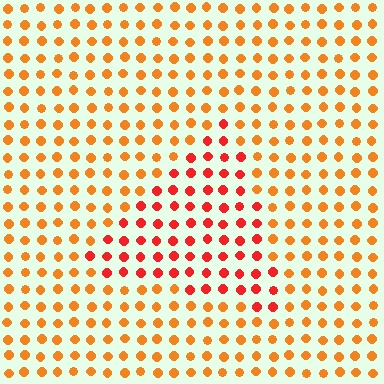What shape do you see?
I see a triangle.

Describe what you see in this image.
The image is filled with small orange elements in a uniform arrangement. A triangle-shaped region is visible where the elements are tinted to a slightly different hue, forming a subtle color boundary.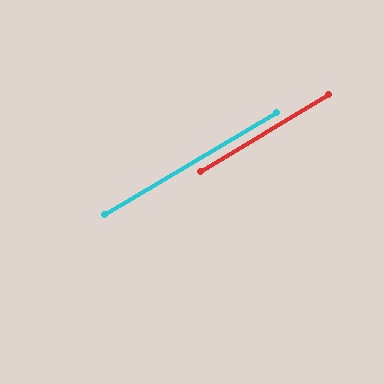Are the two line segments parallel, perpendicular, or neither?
Parallel — their directions differ by only 0.4°.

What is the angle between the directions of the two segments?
Approximately 0 degrees.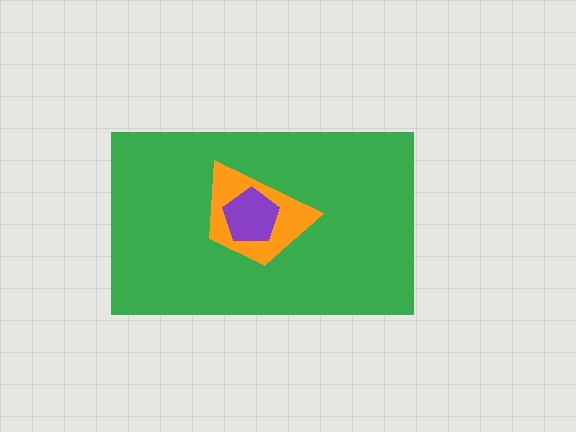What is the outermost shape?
The green rectangle.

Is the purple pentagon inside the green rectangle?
Yes.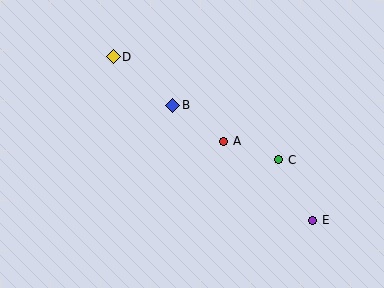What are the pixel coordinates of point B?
Point B is at (173, 105).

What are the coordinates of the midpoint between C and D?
The midpoint between C and D is at (196, 108).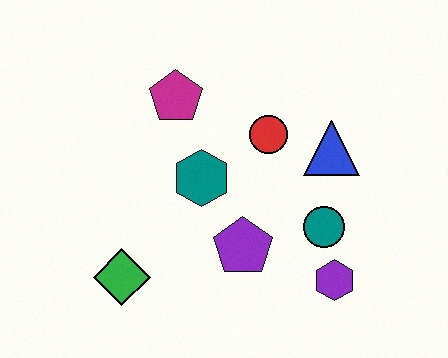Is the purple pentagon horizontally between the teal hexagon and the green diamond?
No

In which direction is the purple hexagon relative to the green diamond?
The purple hexagon is to the right of the green diamond.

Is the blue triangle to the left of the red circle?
No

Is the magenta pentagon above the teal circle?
Yes